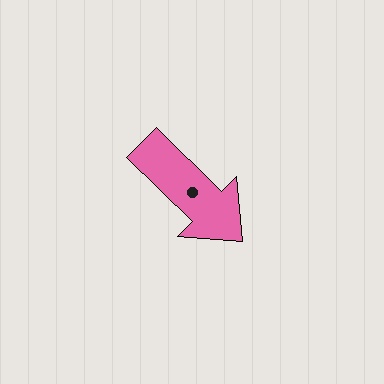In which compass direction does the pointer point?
Southeast.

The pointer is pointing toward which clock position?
Roughly 4 o'clock.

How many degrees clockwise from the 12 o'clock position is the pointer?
Approximately 135 degrees.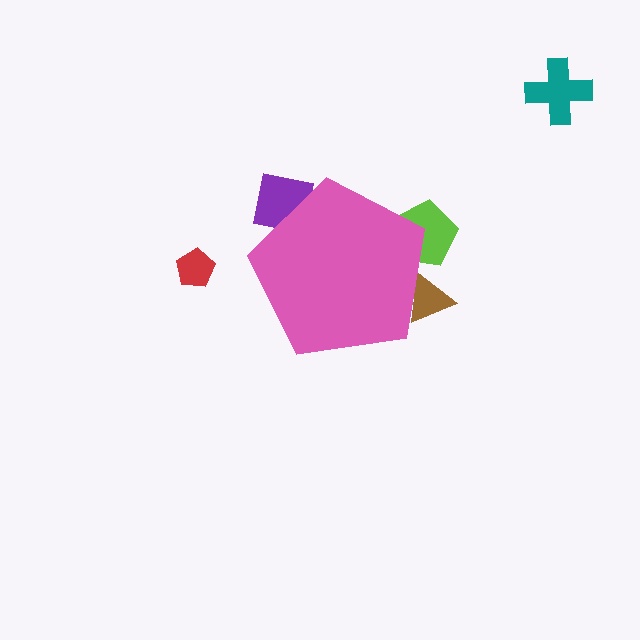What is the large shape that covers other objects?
A pink pentagon.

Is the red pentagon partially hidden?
No, the red pentagon is fully visible.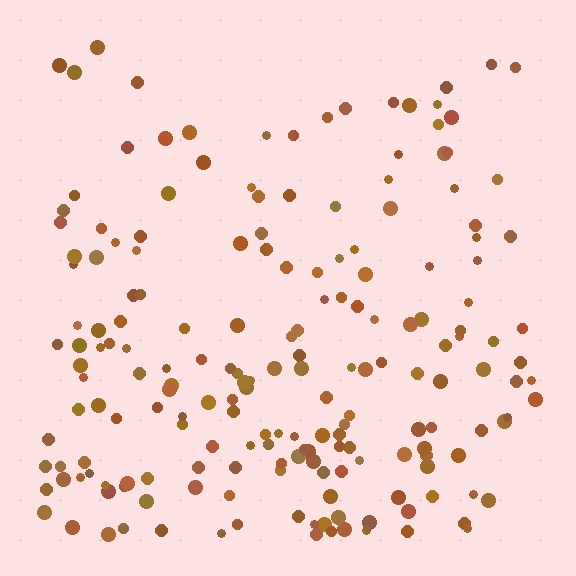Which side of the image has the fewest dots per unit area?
The top.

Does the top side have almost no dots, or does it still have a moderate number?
Still a moderate number, just noticeably fewer than the bottom.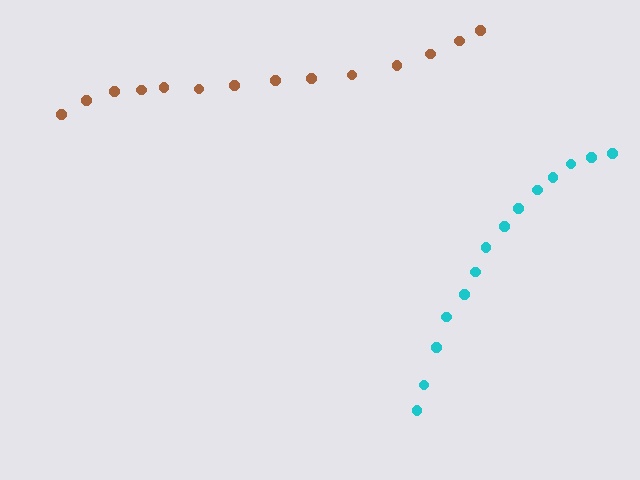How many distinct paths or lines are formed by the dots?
There are 2 distinct paths.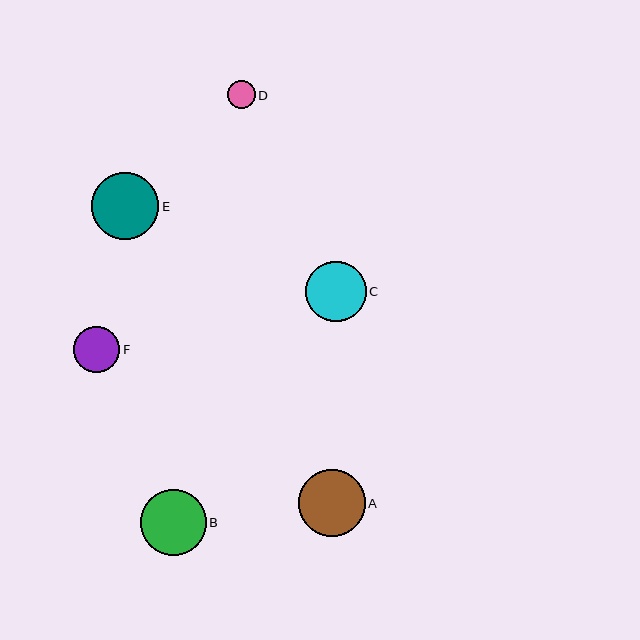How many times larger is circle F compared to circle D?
Circle F is approximately 1.7 times the size of circle D.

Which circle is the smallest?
Circle D is the smallest with a size of approximately 28 pixels.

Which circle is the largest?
Circle E is the largest with a size of approximately 67 pixels.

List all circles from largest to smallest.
From largest to smallest: E, A, B, C, F, D.